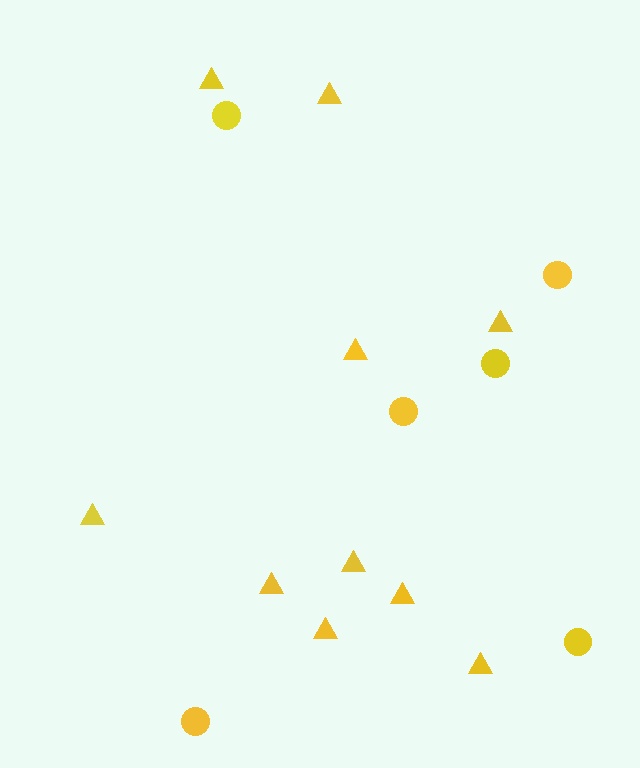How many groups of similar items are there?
There are 2 groups: one group of triangles (10) and one group of circles (6).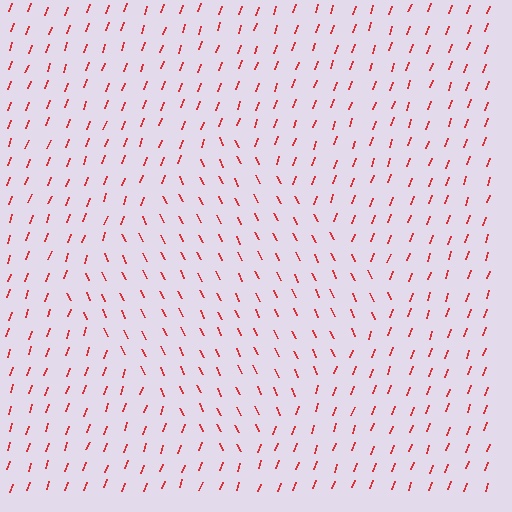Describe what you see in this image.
The image is filled with small red line segments. A diamond region in the image has lines oriented differently from the surrounding lines, creating a visible texture boundary.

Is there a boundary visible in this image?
Yes, there is a texture boundary formed by a change in line orientation.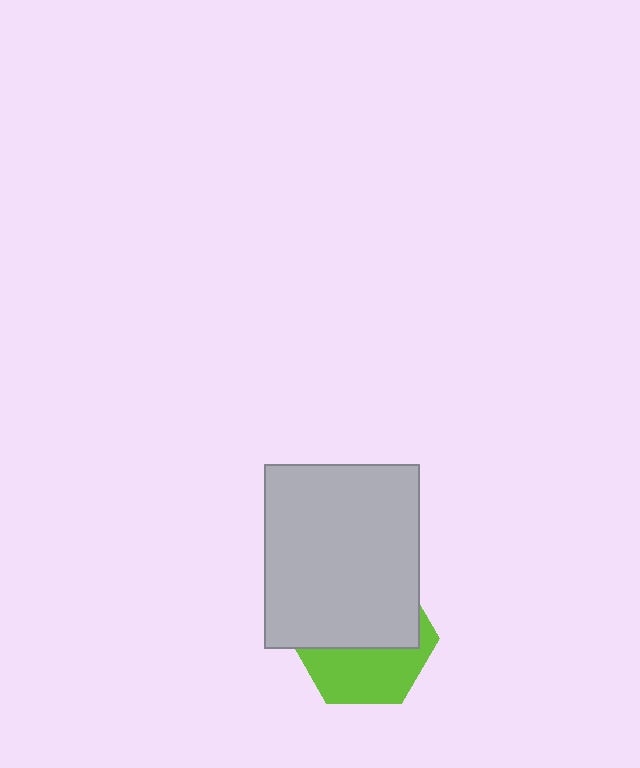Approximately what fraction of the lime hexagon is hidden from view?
Roughly 57% of the lime hexagon is hidden behind the light gray rectangle.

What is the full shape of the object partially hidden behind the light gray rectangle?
The partially hidden object is a lime hexagon.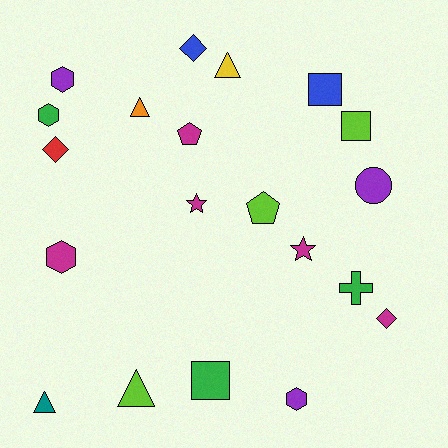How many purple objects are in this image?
There are 3 purple objects.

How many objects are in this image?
There are 20 objects.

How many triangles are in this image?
There are 4 triangles.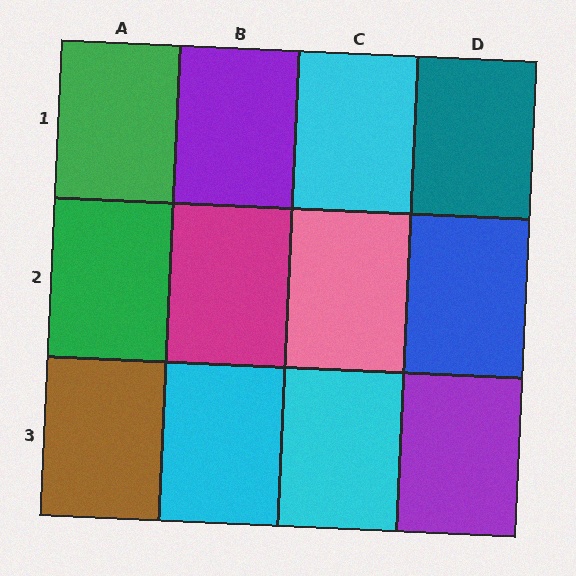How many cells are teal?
1 cell is teal.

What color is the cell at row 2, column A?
Green.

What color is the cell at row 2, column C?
Pink.